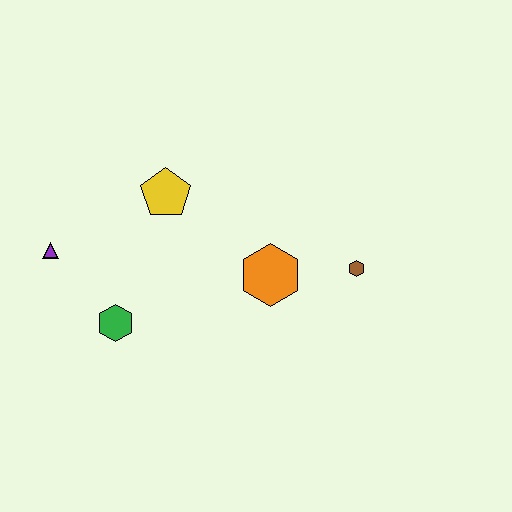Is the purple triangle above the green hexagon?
Yes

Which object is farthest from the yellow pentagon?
The brown hexagon is farthest from the yellow pentagon.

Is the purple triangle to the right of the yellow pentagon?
No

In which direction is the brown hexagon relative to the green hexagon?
The brown hexagon is to the right of the green hexagon.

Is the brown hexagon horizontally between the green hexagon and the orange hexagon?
No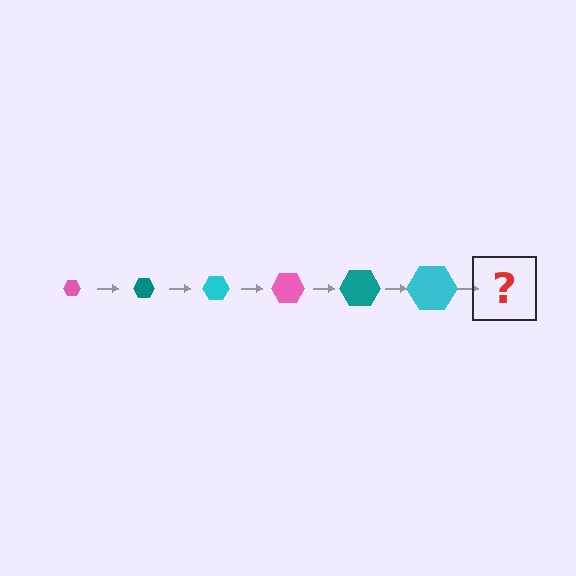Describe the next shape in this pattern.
It should be a pink hexagon, larger than the previous one.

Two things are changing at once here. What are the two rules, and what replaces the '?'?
The two rules are that the hexagon grows larger each step and the color cycles through pink, teal, and cyan. The '?' should be a pink hexagon, larger than the previous one.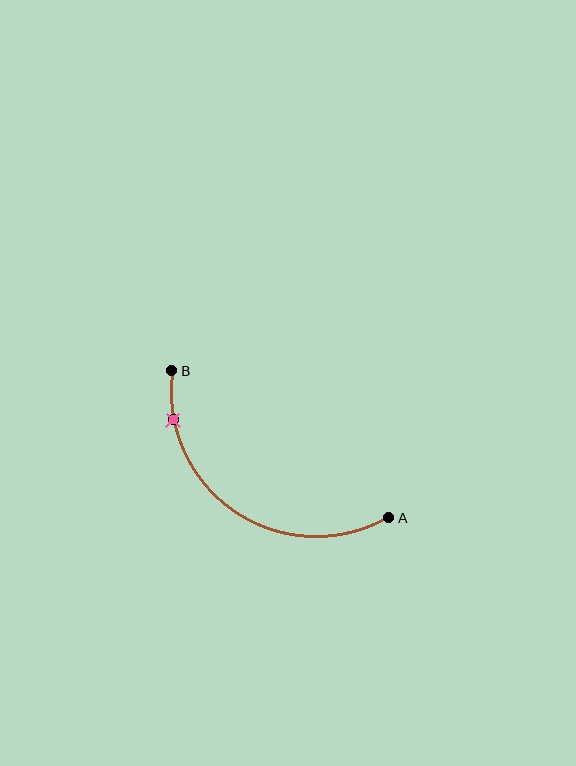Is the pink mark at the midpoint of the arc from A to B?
No. The pink mark lies on the arc but is closer to endpoint B. The arc midpoint would be at the point on the curve equidistant along the arc from both A and B.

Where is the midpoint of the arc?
The arc midpoint is the point on the curve farthest from the straight line joining A and B. It sits below and to the left of that line.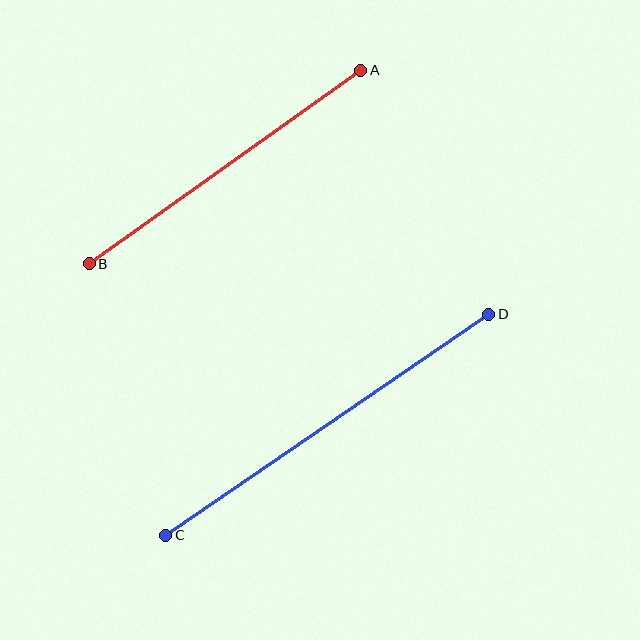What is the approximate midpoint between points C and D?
The midpoint is at approximately (327, 425) pixels.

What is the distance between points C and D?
The distance is approximately 392 pixels.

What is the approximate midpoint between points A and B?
The midpoint is at approximately (225, 167) pixels.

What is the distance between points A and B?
The distance is approximately 333 pixels.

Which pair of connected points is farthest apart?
Points C and D are farthest apart.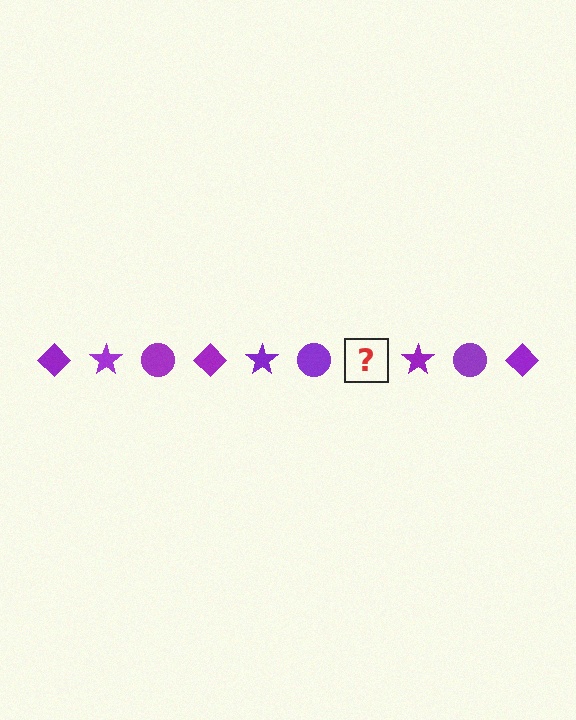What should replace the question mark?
The question mark should be replaced with a purple diamond.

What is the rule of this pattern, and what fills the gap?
The rule is that the pattern cycles through diamond, star, circle shapes in purple. The gap should be filled with a purple diamond.